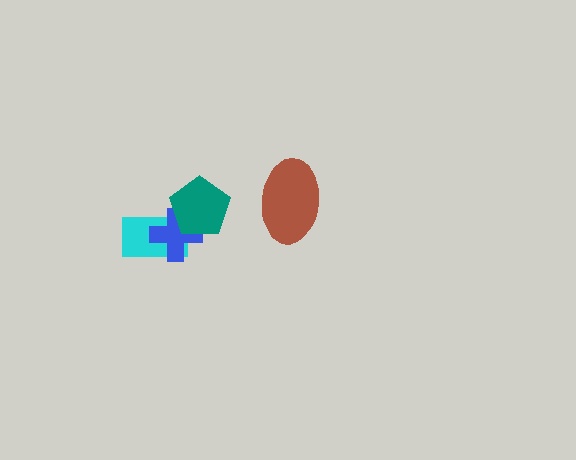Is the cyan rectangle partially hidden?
Yes, it is partially covered by another shape.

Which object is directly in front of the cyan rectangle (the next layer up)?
The blue cross is directly in front of the cyan rectangle.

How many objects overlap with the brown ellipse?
0 objects overlap with the brown ellipse.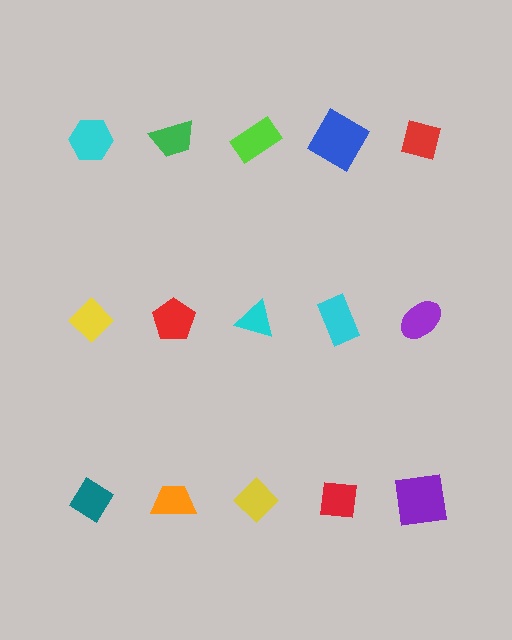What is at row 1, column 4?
A blue diamond.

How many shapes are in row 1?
5 shapes.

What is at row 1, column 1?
A cyan hexagon.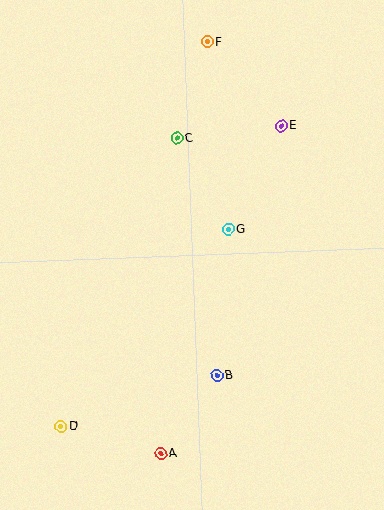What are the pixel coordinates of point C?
Point C is at (177, 138).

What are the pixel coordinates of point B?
Point B is at (217, 375).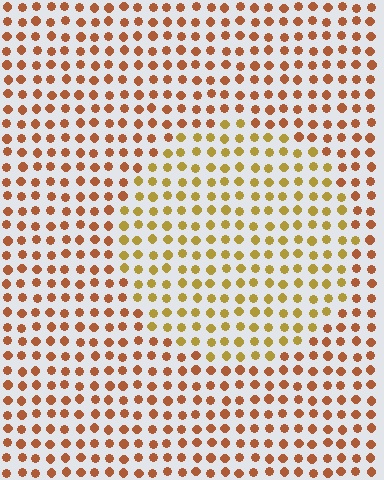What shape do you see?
I see a circle.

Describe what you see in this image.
The image is filled with small brown elements in a uniform arrangement. A circle-shaped region is visible where the elements are tinted to a slightly different hue, forming a subtle color boundary.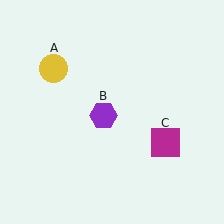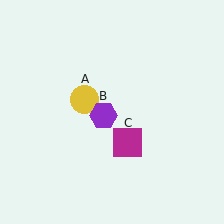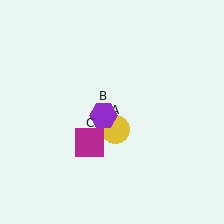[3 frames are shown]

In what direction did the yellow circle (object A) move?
The yellow circle (object A) moved down and to the right.